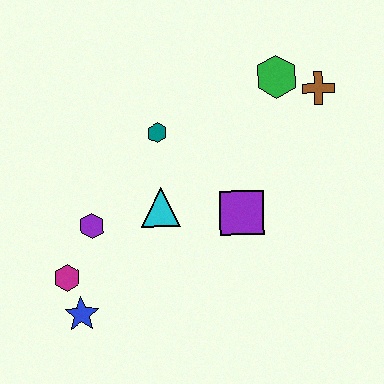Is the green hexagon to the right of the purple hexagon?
Yes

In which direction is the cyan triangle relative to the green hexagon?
The cyan triangle is below the green hexagon.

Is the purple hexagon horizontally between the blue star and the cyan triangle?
Yes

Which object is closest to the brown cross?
The green hexagon is closest to the brown cross.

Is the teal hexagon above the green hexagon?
No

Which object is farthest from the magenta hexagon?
The brown cross is farthest from the magenta hexagon.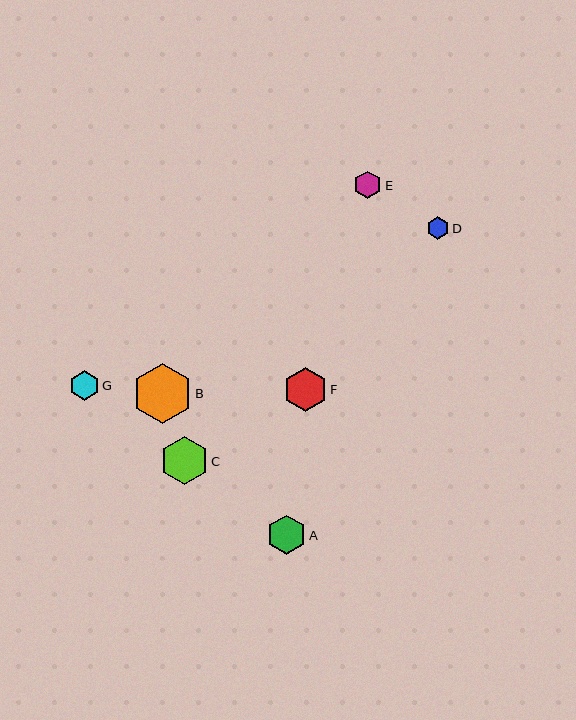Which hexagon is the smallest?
Hexagon D is the smallest with a size of approximately 22 pixels.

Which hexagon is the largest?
Hexagon B is the largest with a size of approximately 59 pixels.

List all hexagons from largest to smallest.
From largest to smallest: B, C, F, A, G, E, D.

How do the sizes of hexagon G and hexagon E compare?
Hexagon G and hexagon E are approximately the same size.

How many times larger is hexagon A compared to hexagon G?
Hexagon A is approximately 1.3 times the size of hexagon G.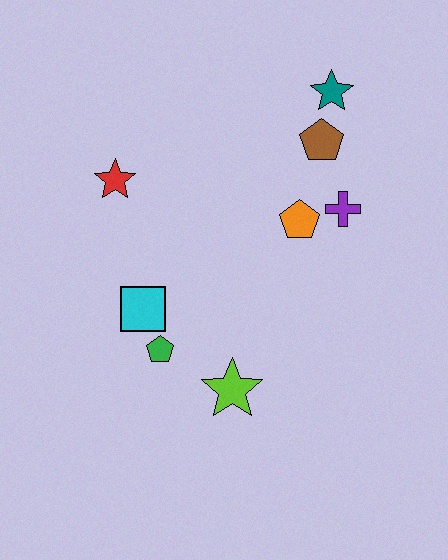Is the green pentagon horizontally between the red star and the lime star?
Yes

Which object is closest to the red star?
The cyan square is closest to the red star.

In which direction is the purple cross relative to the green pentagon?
The purple cross is to the right of the green pentagon.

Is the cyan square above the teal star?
No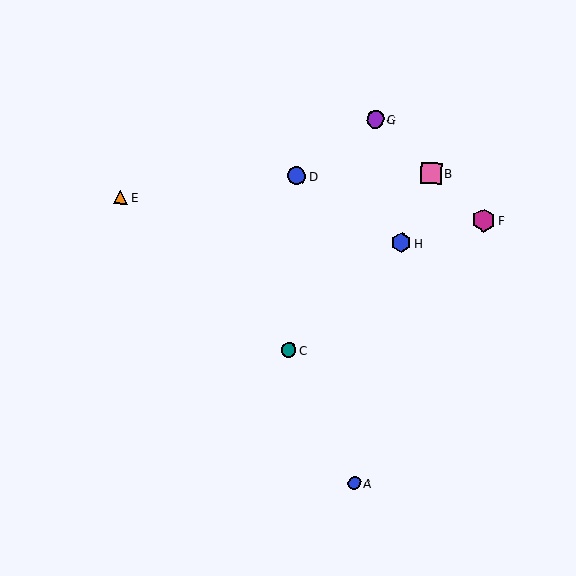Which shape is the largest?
The magenta hexagon (labeled F) is the largest.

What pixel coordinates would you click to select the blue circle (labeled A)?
Click at (354, 483) to select the blue circle A.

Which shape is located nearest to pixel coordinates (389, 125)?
The purple circle (labeled G) at (375, 119) is nearest to that location.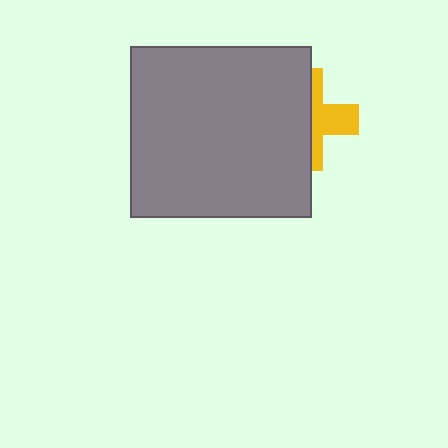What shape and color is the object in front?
The object in front is a gray rectangle.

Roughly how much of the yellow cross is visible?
A small part of it is visible (roughly 43%).